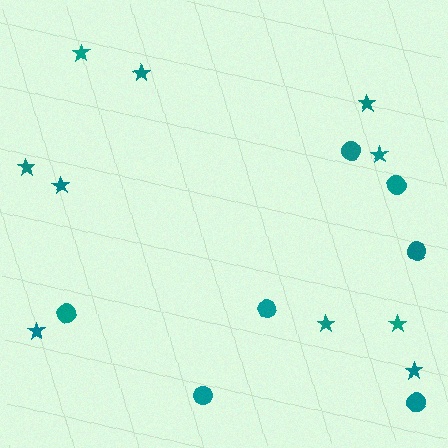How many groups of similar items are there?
There are 2 groups: one group of circles (7) and one group of stars (10).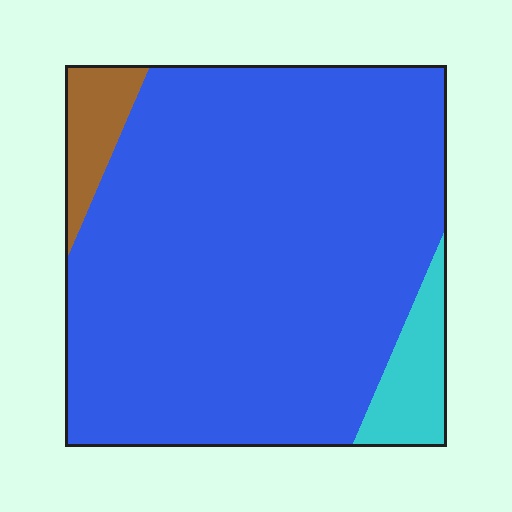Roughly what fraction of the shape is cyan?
Cyan covers about 5% of the shape.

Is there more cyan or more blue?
Blue.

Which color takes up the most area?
Blue, at roughly 85%.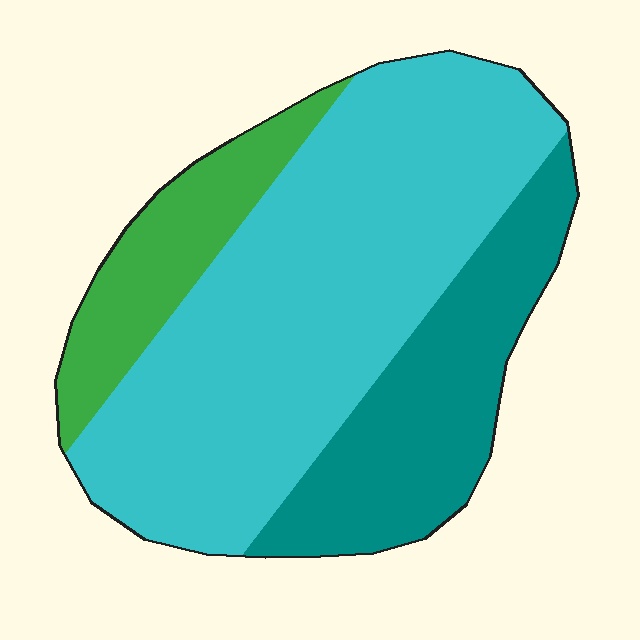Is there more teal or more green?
Teal.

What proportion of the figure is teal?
Teal takes up between a sixth and a third of the figure.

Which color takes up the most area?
Cyan, at roughly 60%.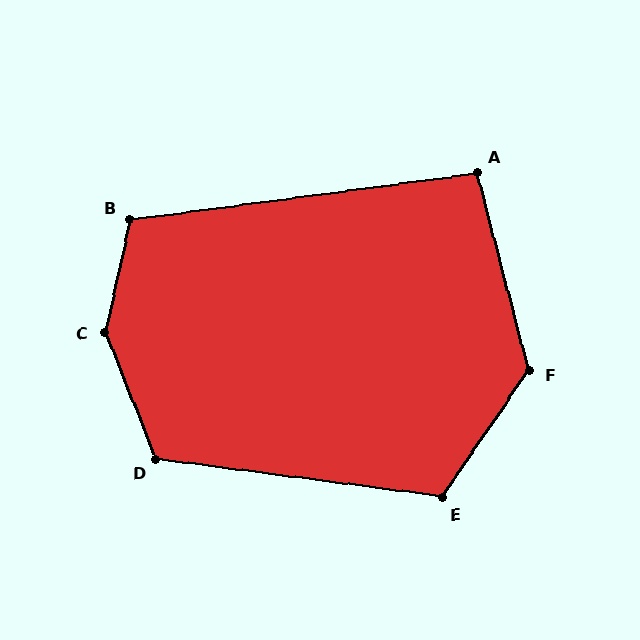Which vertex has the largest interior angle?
C, at approximately 146 degrees.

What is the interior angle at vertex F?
Approximately 131 degrees (obtuse).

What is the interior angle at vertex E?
Approximately 117 degrees (obtuse).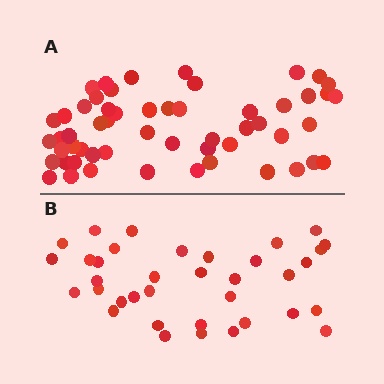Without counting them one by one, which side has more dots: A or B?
Region A (the top region) has more dots.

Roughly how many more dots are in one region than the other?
Region A has approximately 20 more dots than region B.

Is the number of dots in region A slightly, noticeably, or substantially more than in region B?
Region A has substantially more. The ratio is roughly 1.5 to 1.